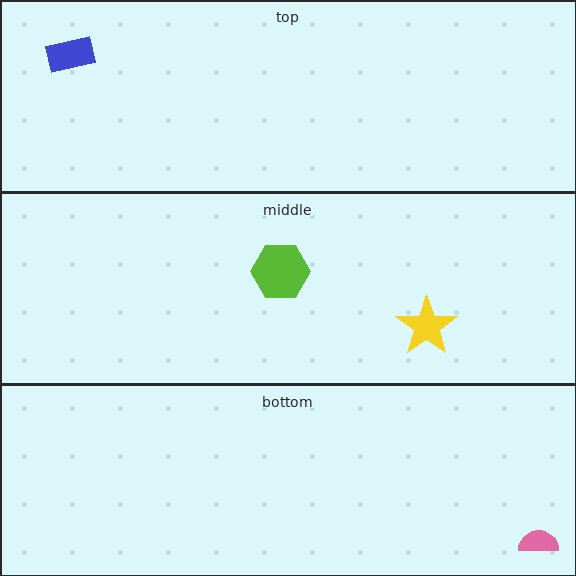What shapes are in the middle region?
The lime hexagon, the yellow star.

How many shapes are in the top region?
1.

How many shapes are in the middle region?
2.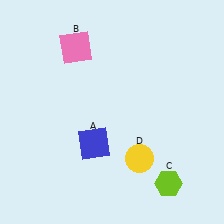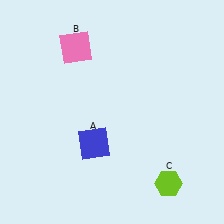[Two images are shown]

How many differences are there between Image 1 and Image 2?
There is 1 difference between the two images.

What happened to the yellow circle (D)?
The yellow circle (D) was removed in Image 2. It was in the bottom-right area of Image 1.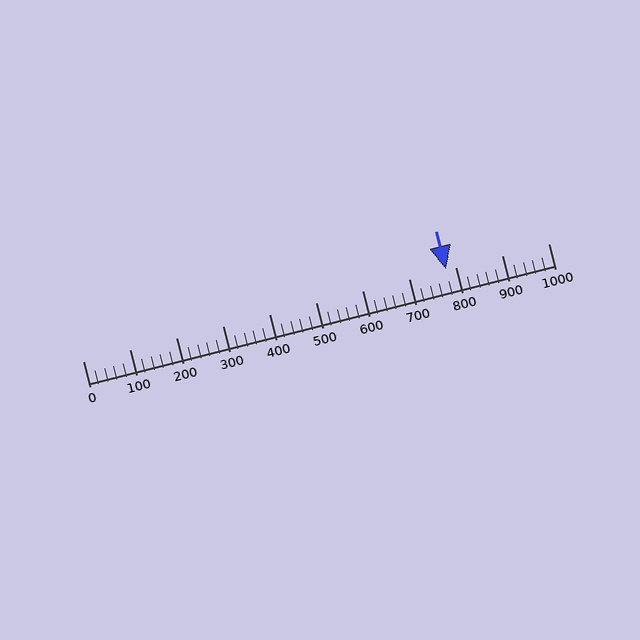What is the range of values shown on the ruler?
The ruler shows values from 0 to 1000.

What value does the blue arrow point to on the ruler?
The blue arrow points to approximately 779.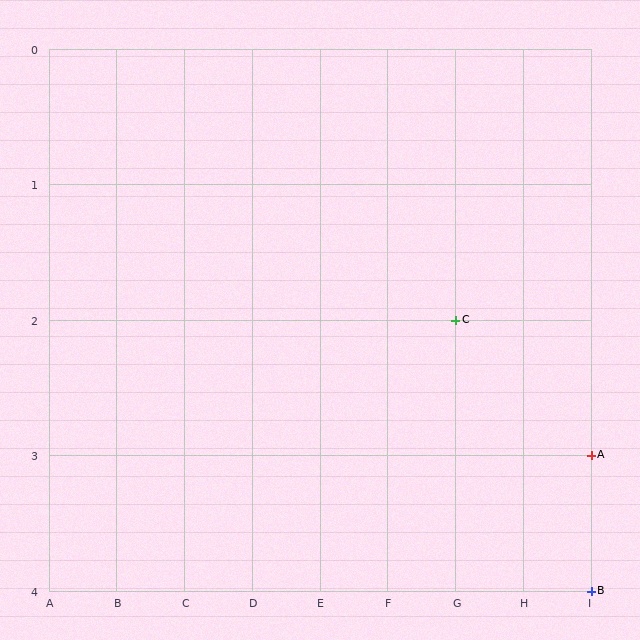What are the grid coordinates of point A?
Point A is at grid coordinates (I, 3).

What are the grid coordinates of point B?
Point B is at grid coordinates (I, 4).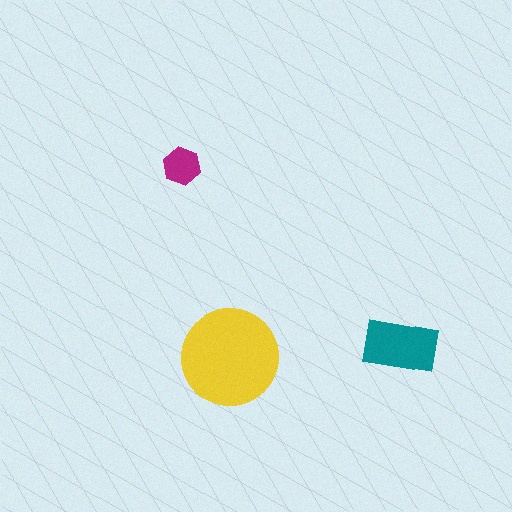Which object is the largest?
The yellow circle.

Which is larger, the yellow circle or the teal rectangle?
The yellow circle.